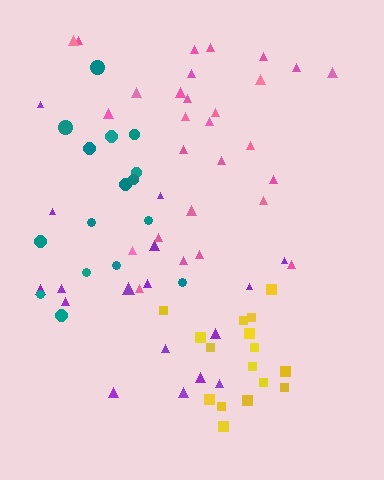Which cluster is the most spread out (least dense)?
Purple.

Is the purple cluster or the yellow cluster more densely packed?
Yellow.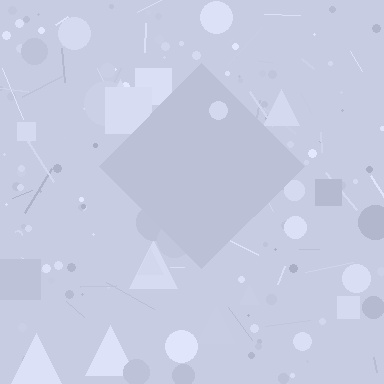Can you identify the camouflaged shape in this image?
The camouflaged shape is a diamond.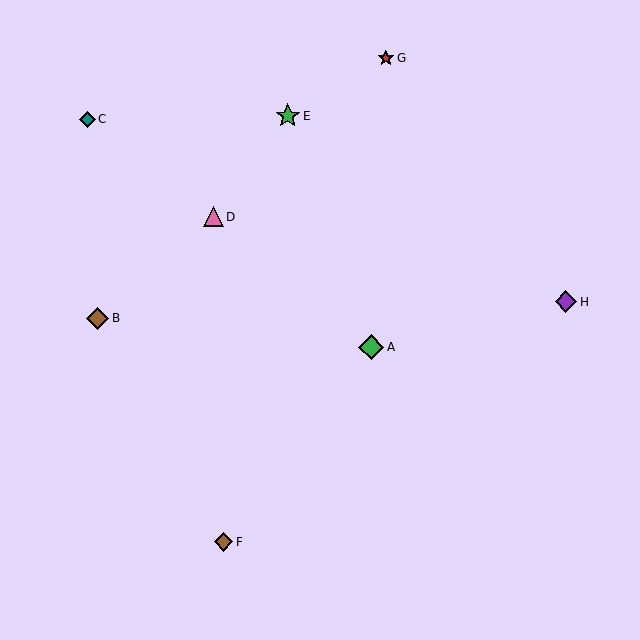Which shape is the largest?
The green diamond (labeled A) is the largest.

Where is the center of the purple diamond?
The center of the purple diamond is at (566, 302).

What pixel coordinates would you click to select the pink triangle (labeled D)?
Click at (214, 217) to select the pink triangle D.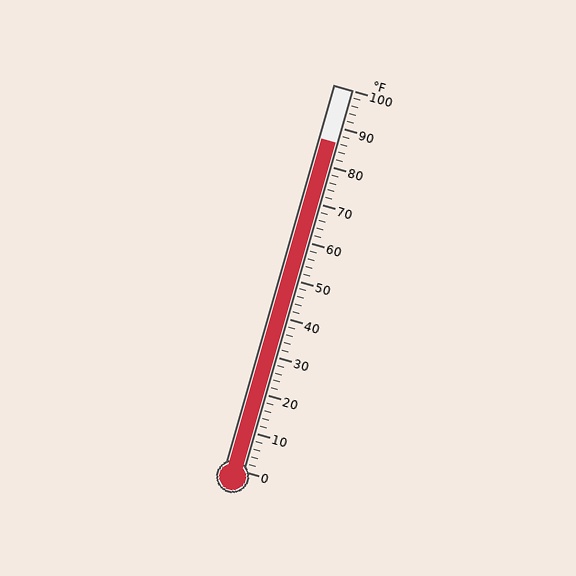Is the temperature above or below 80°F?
The temperature is above 80°F.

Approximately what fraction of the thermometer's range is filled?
The thermometer is filled to approximately 85% of its range.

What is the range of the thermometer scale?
The thermometer scale ranges from 0°F to 100°F.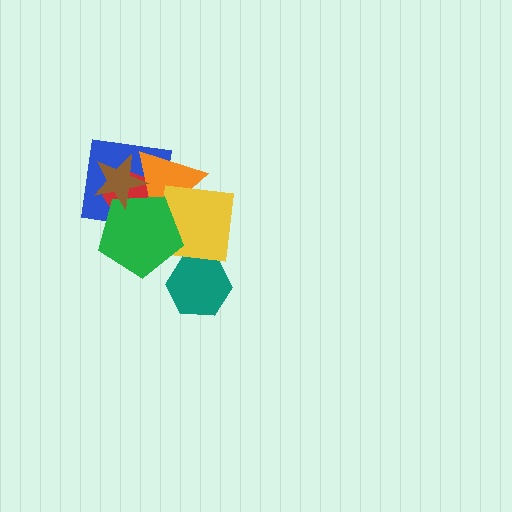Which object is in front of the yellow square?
The green pentagon is in front of the yellow square.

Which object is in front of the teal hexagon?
The yellow square is in front of the teal hexagon.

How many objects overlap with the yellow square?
4 objects overlap with the yellow square.